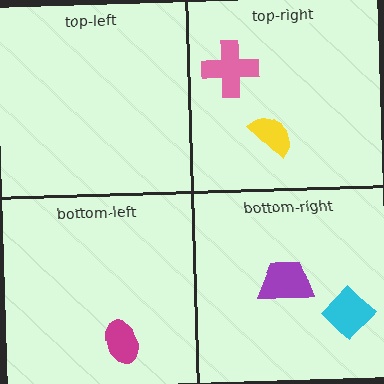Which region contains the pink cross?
The top-right region.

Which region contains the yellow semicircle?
The top-right region.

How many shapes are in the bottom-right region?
2.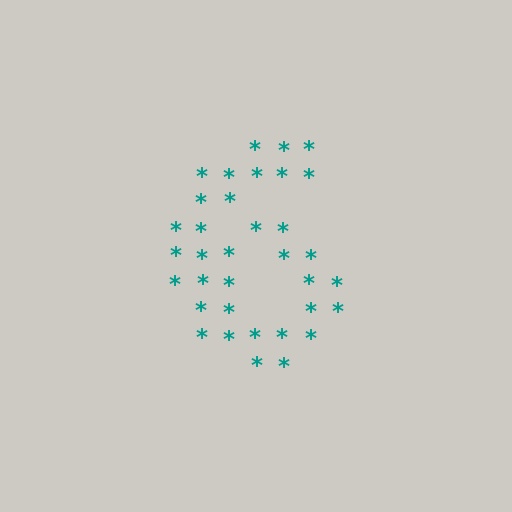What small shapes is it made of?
It is made of small asterisks.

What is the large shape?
The large shape is the digit 6.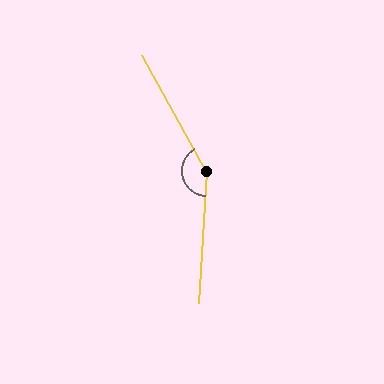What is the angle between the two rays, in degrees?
Approximately 147 degrees.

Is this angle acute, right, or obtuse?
It is obtuse.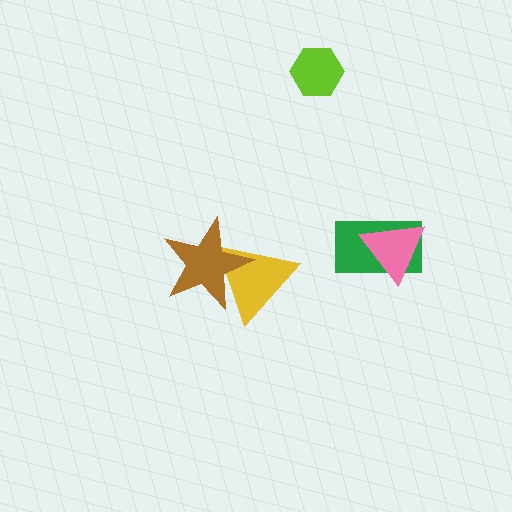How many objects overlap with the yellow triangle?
1 object overlaps with the yellow triangle.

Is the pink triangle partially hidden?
No, no other shape covers it.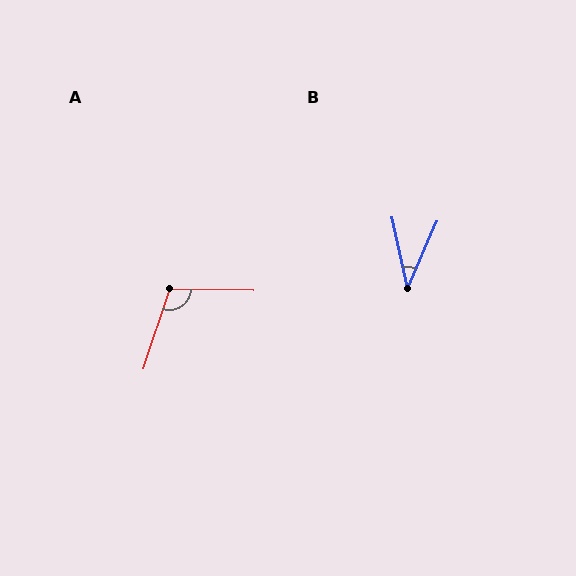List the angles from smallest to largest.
B (36°), A (107°).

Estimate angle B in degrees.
Approximately 36 degrees.